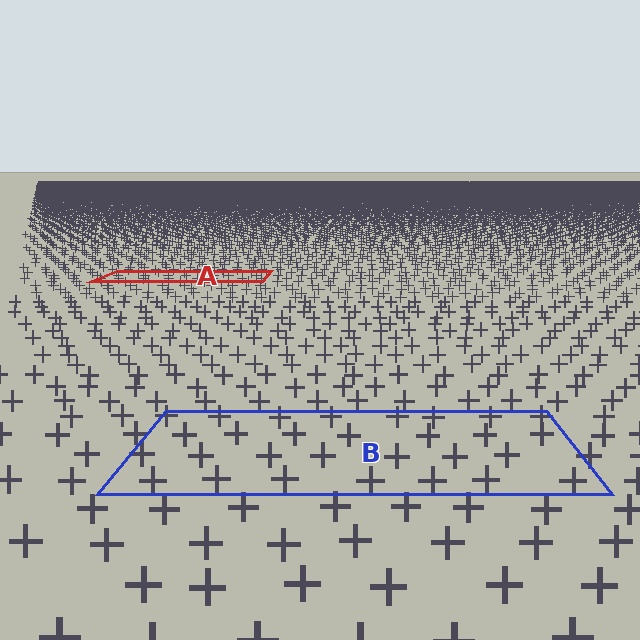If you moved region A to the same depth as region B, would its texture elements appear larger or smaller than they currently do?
They would appear larger. At a closer depth, the same texture elements are projected at a bigger on-screen size.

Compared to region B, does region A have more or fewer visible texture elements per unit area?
Region A has more texture elements per unit area — they are packed more densely because it is farther away.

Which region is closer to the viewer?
Region B is closer. The texture elements there are larger and more spread out.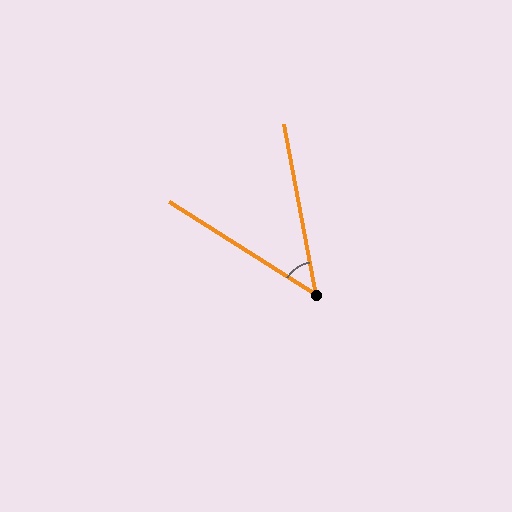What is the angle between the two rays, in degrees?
Approximately 47 degrees.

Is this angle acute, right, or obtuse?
It is acute.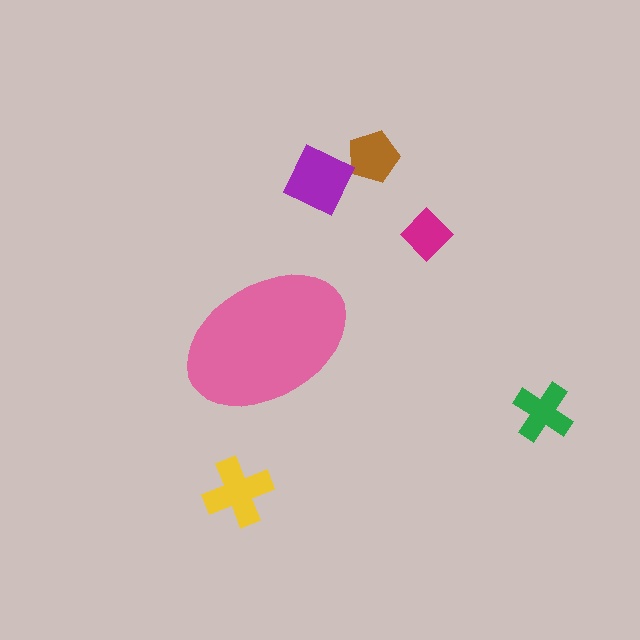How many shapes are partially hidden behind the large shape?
0 shapes are partially hidden.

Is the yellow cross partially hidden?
No, the yellow cross is fully visible.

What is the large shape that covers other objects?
A pink ellipse.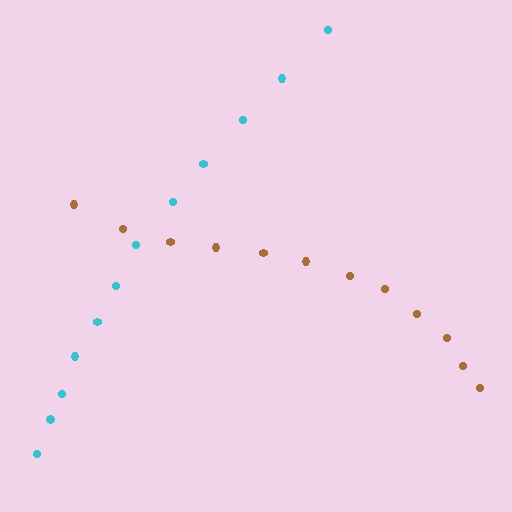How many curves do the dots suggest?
There are 2 distinct paths.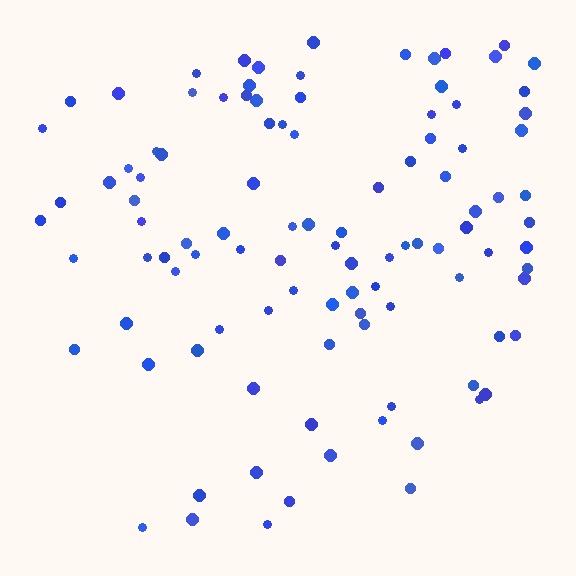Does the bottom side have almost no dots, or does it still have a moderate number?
Still a moderate number, just noticeably fewer than the top.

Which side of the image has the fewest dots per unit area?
The bottom.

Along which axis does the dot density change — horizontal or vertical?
Vertical.